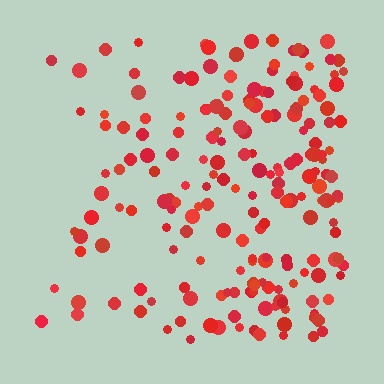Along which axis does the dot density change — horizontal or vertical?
Horizontal.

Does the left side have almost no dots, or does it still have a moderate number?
Still a moderate number, just noticeably fewer than the right.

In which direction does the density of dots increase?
From left to right, with the right side densest.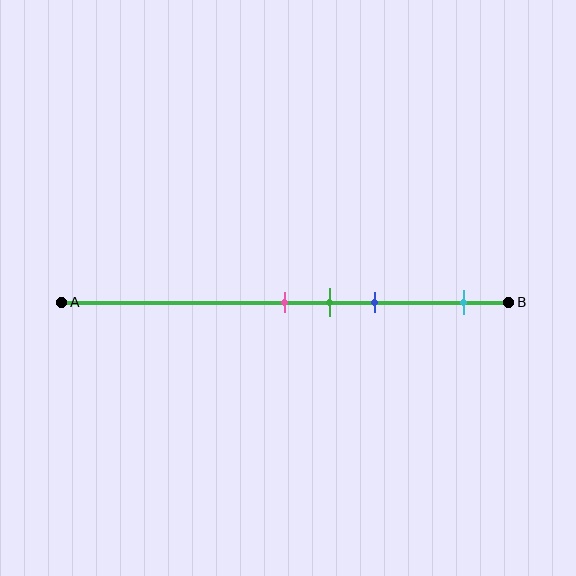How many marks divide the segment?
There are 4 marks dividing the segment.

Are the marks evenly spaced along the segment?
No, the marks are not evenly spaced.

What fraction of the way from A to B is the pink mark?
The pink mark is approximately 50% (0.5) of the way from A to B.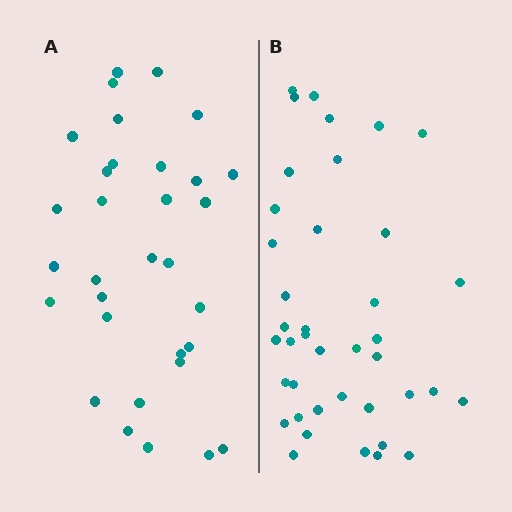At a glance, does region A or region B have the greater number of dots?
Region B (the right region) has more dots.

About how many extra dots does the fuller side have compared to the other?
Region B has roughly 8 or so more dots than region A.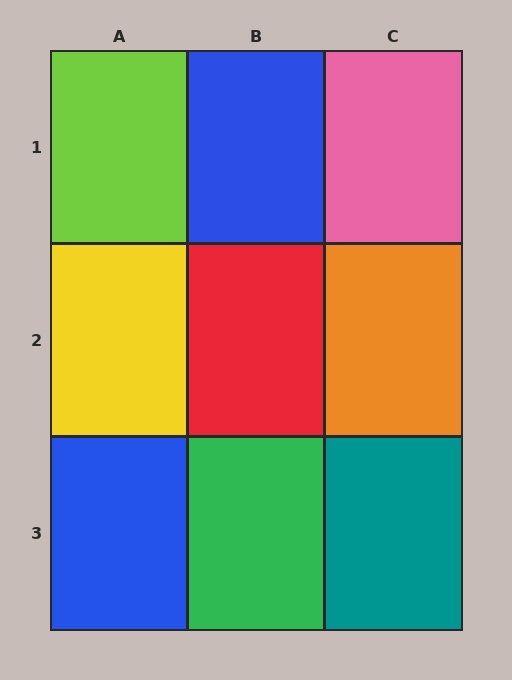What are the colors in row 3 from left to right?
Blue, green, teal.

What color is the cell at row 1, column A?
Lime.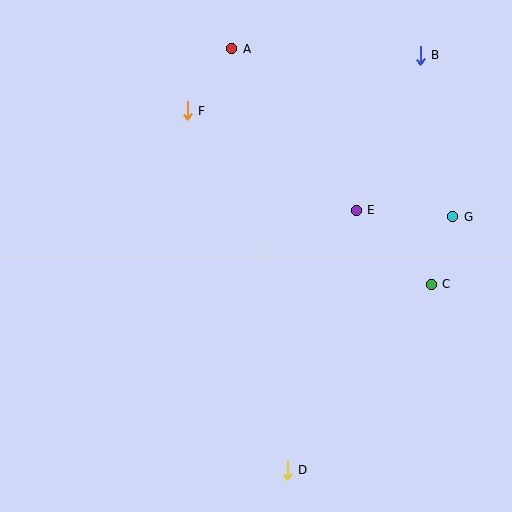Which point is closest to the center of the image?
Point E at (356, 210) is closest to the center.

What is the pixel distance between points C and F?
The distance between C and F is 299 pixels.